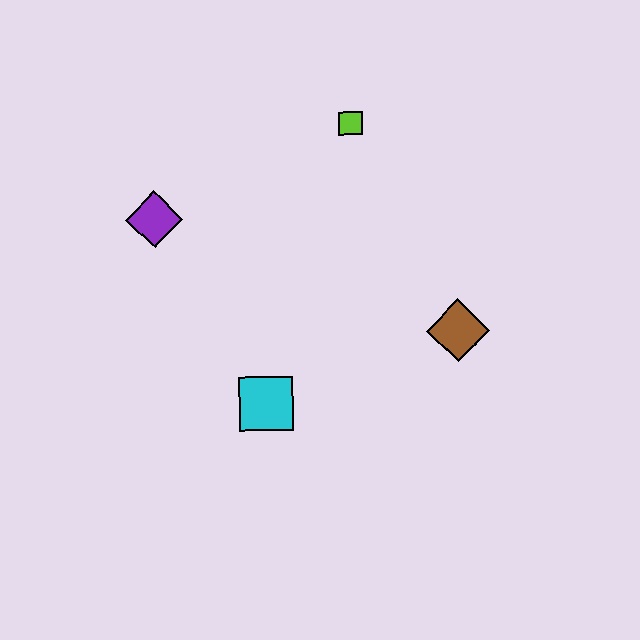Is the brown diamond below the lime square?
Yes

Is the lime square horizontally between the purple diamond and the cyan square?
No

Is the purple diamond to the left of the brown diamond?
Yes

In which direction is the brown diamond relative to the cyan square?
The brown diamond is to the right of the cyan square.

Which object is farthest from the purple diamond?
The brown diamond is farthest from the purple diamond.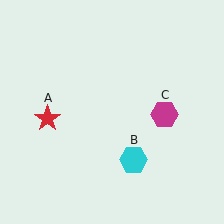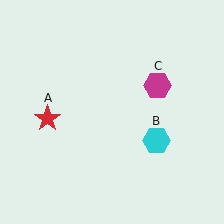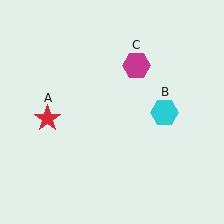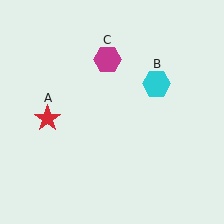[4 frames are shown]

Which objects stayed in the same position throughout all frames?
Red star (object A) remained stationary.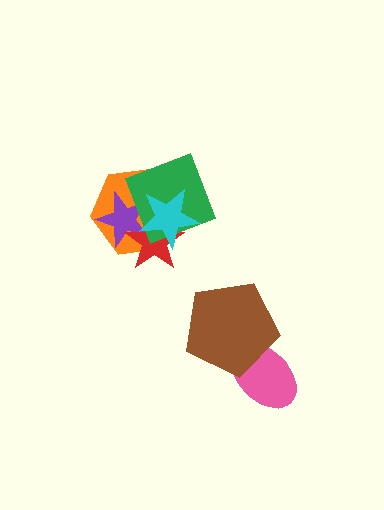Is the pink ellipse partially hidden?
Yes, it is partially covered by another shape.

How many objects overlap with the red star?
4 objects overlap with the red star.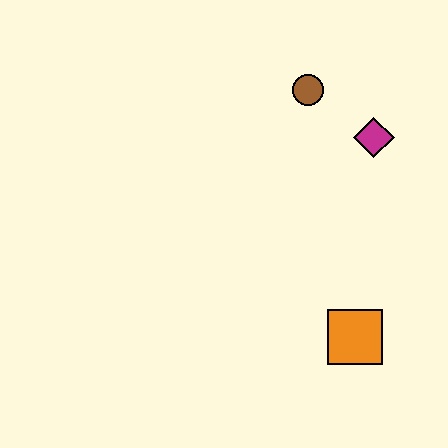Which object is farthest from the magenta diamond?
The orange square is farthest from the magenta diamond.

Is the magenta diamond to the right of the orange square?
Yes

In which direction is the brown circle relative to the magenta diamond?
The brown circle is to the left of the magenta diamond.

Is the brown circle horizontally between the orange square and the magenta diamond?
No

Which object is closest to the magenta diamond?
The brown circle is closest to the magenta diamond.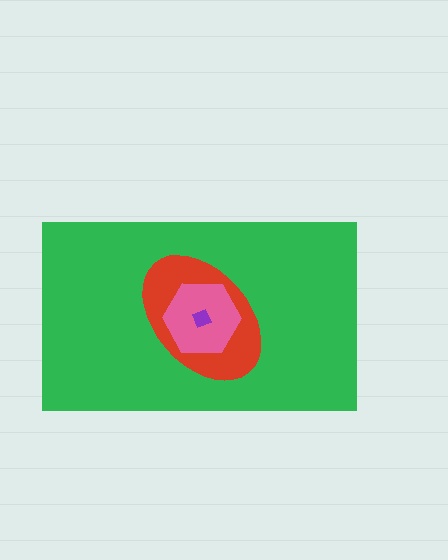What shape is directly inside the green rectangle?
The red ellipse.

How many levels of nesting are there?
4.